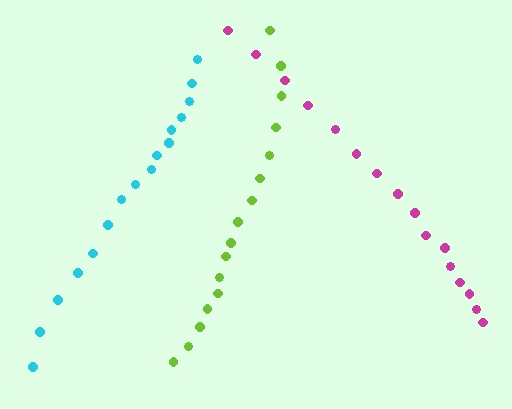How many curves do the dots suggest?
There are 3 distinct paths.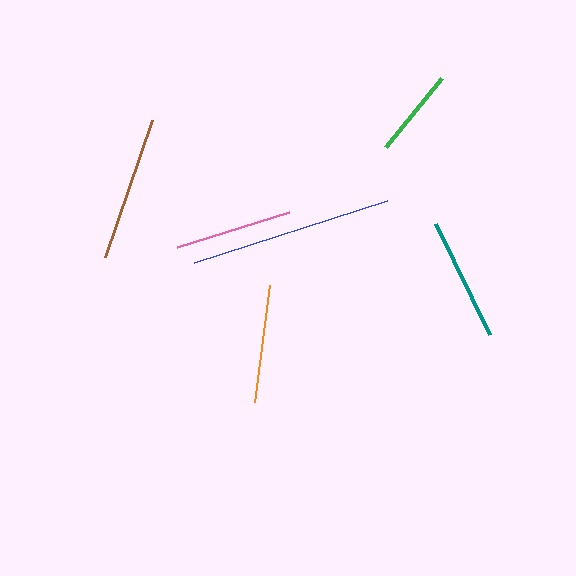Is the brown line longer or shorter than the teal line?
The brown line is longer than the teal line.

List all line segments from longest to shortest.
From longest to shortest: blue, brown, teal, orange, pink, green.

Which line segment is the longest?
The blue line is the longest at approximately 202 pixels.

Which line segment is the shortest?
The green line is the shortest at approximately 88 pixels.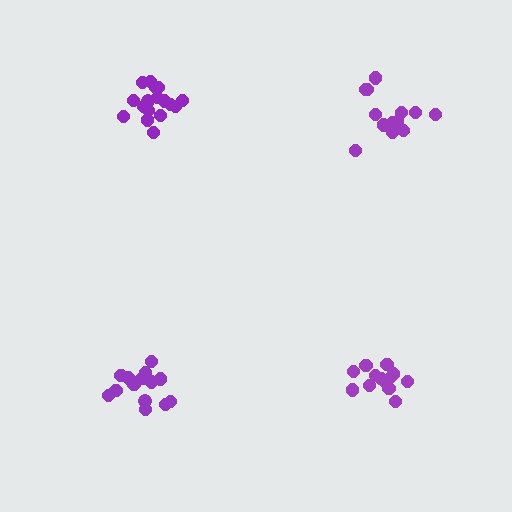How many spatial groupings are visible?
There are 4 spatial groupings.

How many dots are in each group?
Group 1: 14 dots, Group 2: 14 dots, Group 3: 14 dots, Group 4: 18 dots (60 total).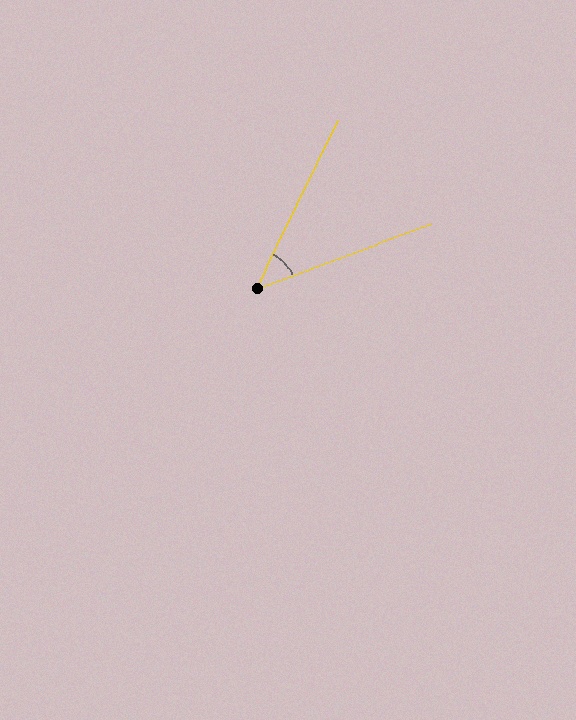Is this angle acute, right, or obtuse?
It is acute.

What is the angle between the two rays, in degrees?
Approximately 44 degrees.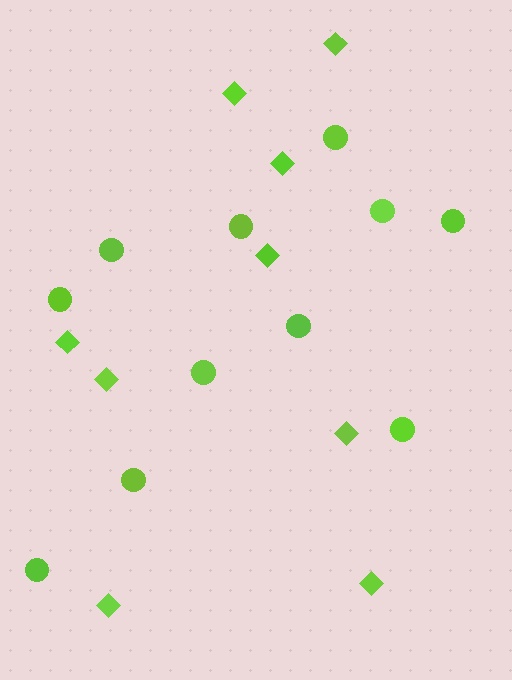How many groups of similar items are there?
There are 2 groups: one group of diamonds (9) and one group of circles (11).